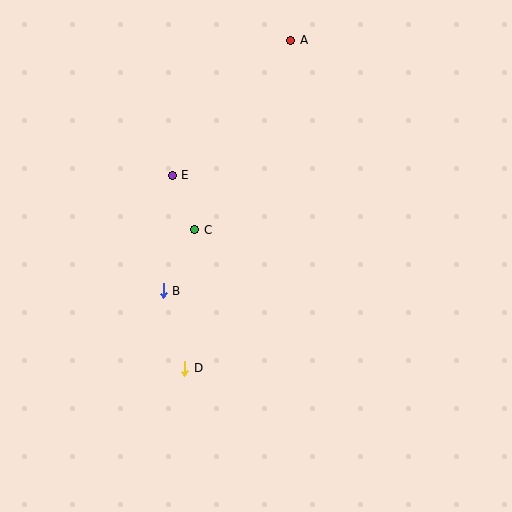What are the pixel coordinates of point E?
Point E is at (172, 175).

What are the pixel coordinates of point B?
Point B is at (163, 291).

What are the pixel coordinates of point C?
Point C is at (195, 230).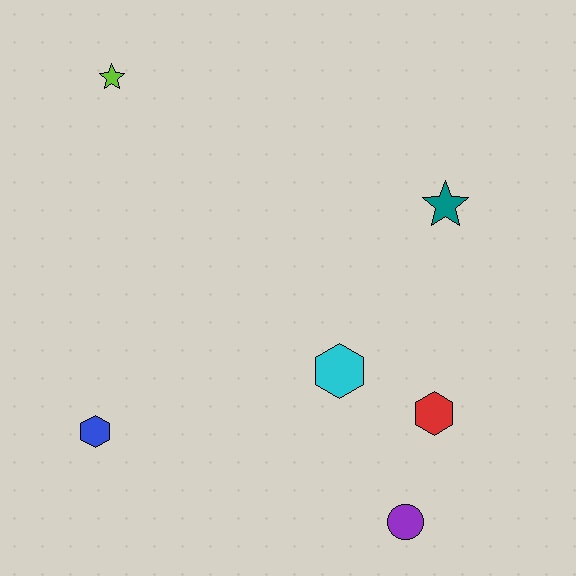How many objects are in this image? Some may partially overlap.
There are 6 objects.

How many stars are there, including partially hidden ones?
There are 2 stars.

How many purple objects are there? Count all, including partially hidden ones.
There is 1 purple object.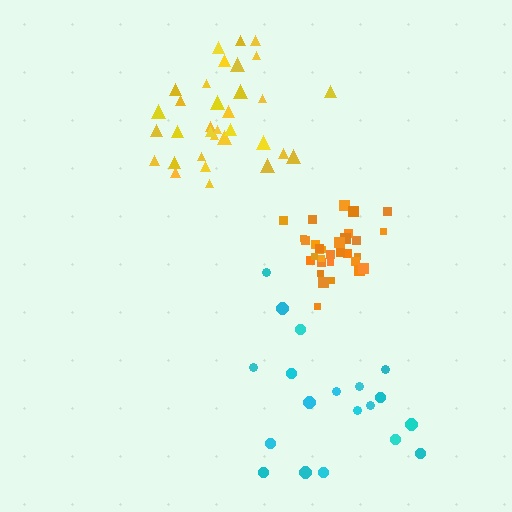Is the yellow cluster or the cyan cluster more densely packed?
Yellow.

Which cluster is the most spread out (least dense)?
Cyan.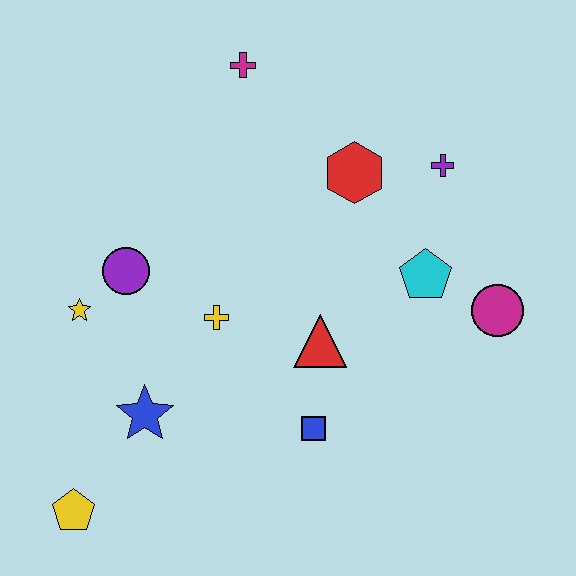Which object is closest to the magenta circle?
The cyan pentagon is closest to the magenta circle.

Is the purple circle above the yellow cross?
Yes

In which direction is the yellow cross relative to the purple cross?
The yellow cross is to the left of the purple cross.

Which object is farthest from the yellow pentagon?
The purple cross is farthest from the yellow pentagon.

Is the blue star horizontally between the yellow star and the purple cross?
Yes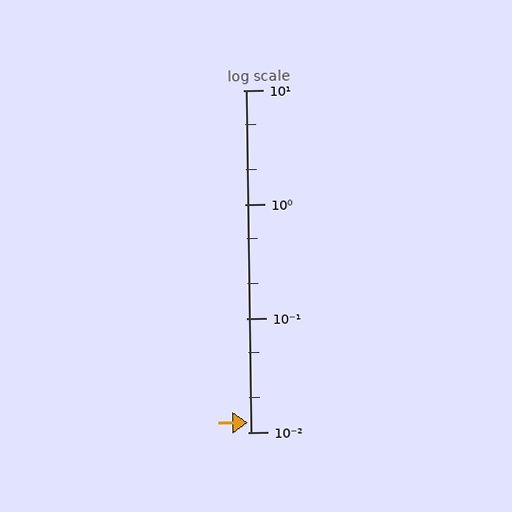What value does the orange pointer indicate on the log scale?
The pointer indicates approximately 0.012.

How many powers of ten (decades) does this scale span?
The scale spans 3 decades, from 0.01 to 10.